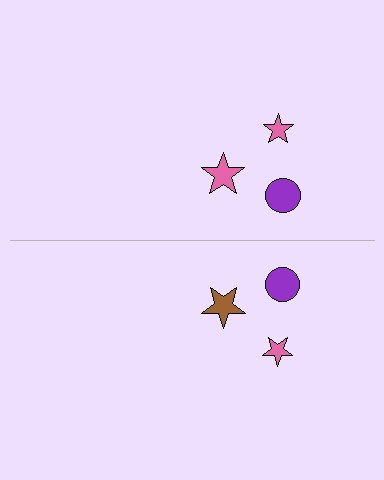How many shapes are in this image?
There are 6 shapes in this image.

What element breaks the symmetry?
The brown star on the bottom side breaks the symmetry — its mirror counterpart is pink.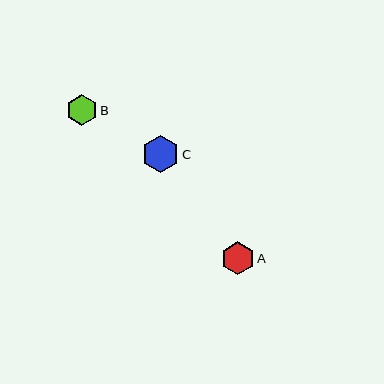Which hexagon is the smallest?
Hexagon B is the smallest with a size of approximately 31 pixels.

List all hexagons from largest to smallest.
From largest to smallest: C, A, B.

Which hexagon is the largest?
Hexagon C is the largest with a size of approximately 37 pixels.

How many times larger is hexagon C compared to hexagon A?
Hexagon C is approximately 1.1 times the size of hexagon A.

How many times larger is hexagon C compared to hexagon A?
Hexagon C is approximately 1.1 times the size of hexagon A.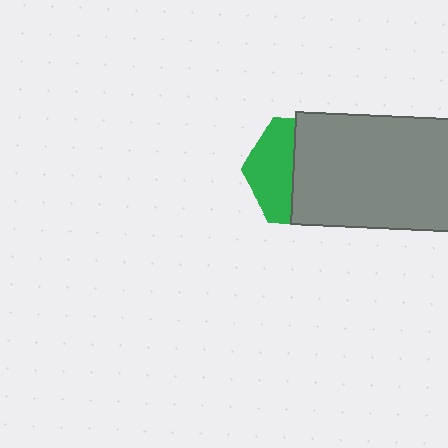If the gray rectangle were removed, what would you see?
You would see the complete green hexagon.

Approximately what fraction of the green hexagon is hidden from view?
Roughly 60% of the green hexagon is hidden behind the gray rectangle.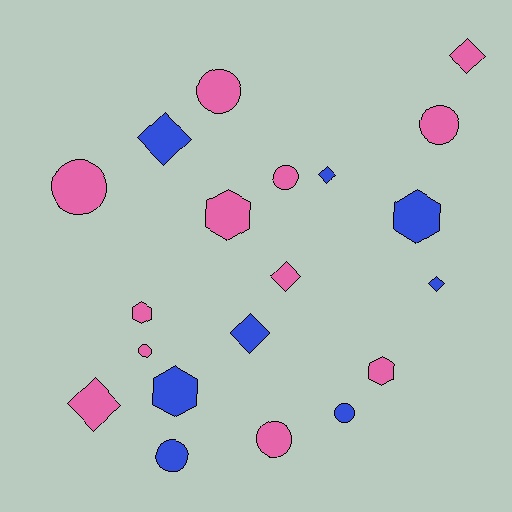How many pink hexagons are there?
There are 3 pink hexagons.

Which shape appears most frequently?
Circle, with 8 objects.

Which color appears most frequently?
Pink, with 12 objects.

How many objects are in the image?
There are 20 objects.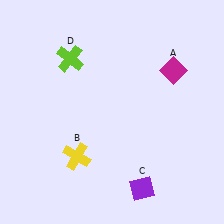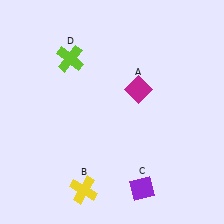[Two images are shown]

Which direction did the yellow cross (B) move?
The yellow cross (B) moved down.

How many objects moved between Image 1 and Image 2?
2 objects moved between the two images.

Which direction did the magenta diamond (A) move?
The magenta diamond (A) moved left.